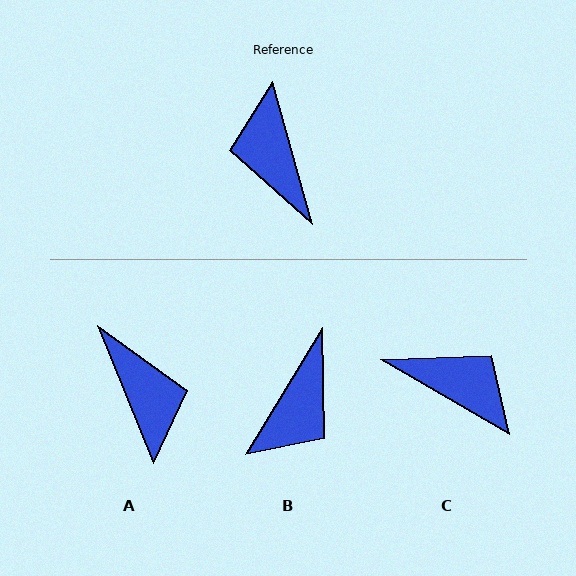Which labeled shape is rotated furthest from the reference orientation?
A, about 173 degrees away.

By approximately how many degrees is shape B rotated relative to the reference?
Approximately 133 degrees counter-clockwise.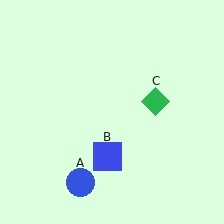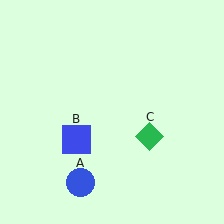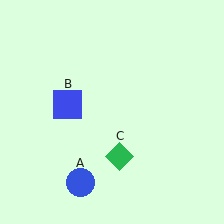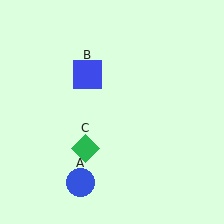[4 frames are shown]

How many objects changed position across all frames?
2 objects changed position: blue square (object B), green diamond (object C).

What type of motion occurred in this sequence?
The blue square (object B), green diamond (object C) rotated clockwise around the center of the scene.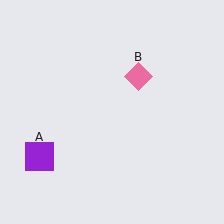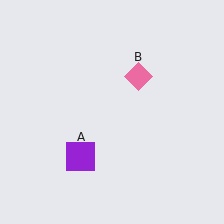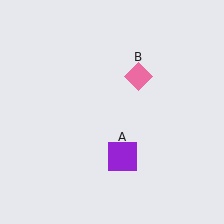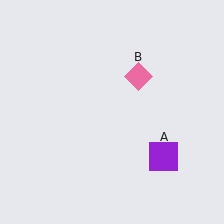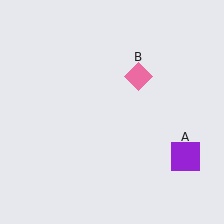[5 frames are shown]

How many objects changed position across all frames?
1 object changed position: purple square (object A).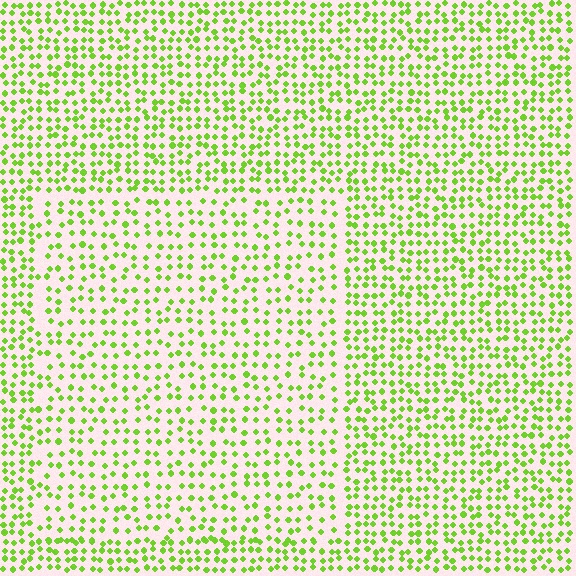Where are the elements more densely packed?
The elements are more densely packed outside the rectangle boundary.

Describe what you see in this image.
The image contains small lime elements arranged at two different densities. A rectangle-shaped region is visible where the elements are less densely packed than the surrounding area.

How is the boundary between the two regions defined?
The boundary is defined by a change in element density (approximately 1.5x ratio). All elements are the same color, size, and shape.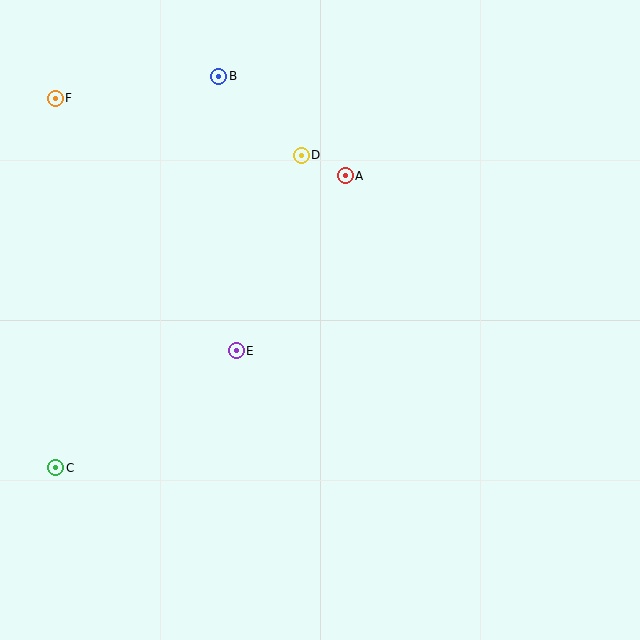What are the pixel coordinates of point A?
Point A is at (345, 176).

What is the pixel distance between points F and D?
The distance between F and D is 253 pixels.